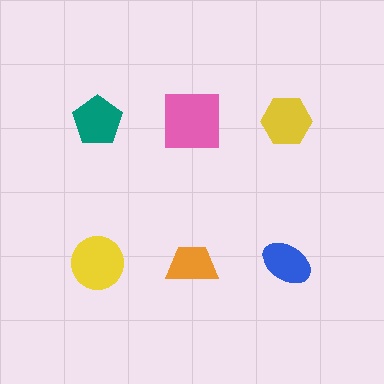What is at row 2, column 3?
A blue ellipse.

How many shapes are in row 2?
3 shapes.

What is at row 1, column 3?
A yellow hexagon.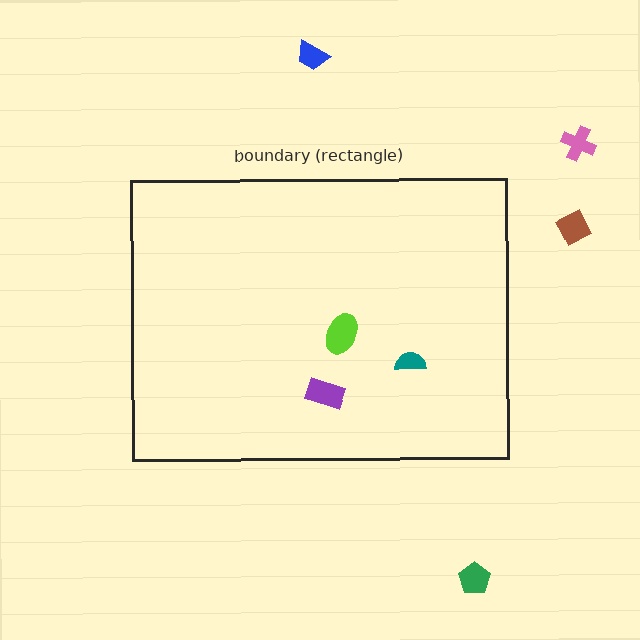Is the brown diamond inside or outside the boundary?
Outside.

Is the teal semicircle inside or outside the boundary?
Inside.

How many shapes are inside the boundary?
3 inside, 4 outside.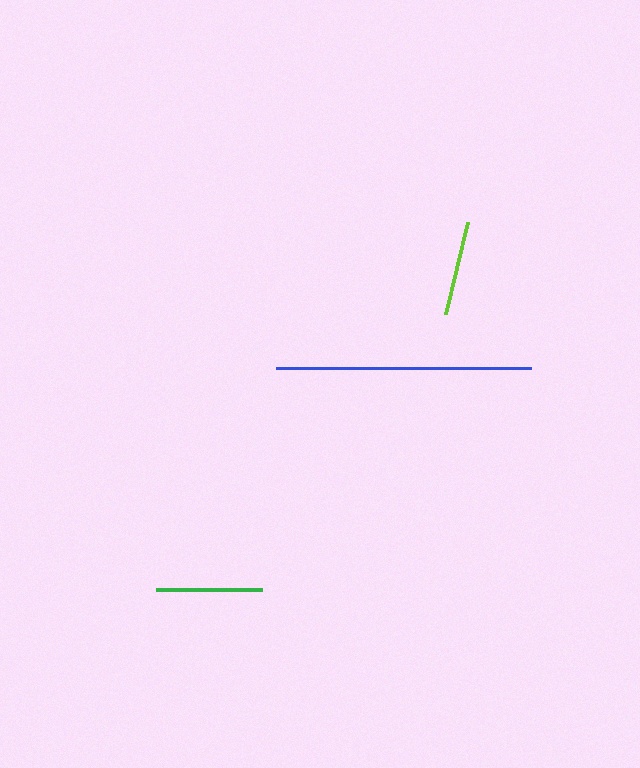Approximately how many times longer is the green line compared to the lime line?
The green line is approximately 1.1 times the length of the lime line.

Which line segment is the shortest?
The lime line is the shortest at approximately 95 pixels.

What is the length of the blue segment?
The blue segment is approximately 255 pixels long.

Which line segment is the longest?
The blue line is the longest at approximately 255 pixels.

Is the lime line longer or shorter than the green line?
The green line is longer than the lime line.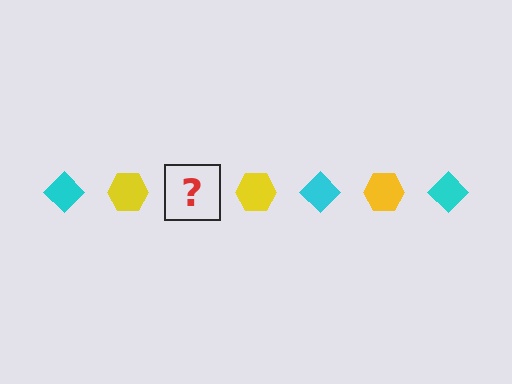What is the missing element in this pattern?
The missing element is a cyan diamond.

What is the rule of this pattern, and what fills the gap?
The rule is that the pattern alternates between cyan diamond and yellow hexagon. The gap should be filled with a cyan diamond.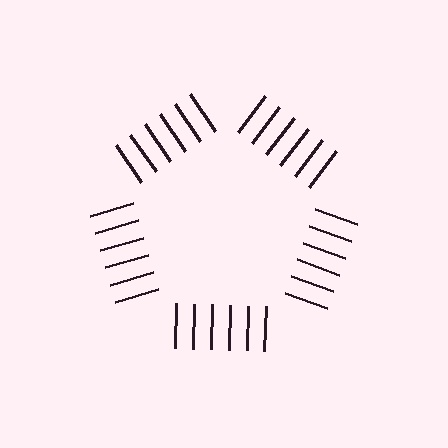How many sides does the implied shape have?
5 sides — the line-ends trace a pentagon.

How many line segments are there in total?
30 — 6 along each of the 5 edges.